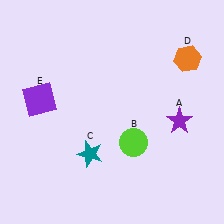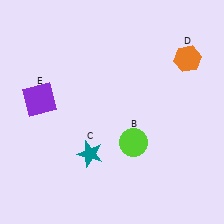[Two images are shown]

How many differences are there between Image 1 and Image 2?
There is 1 difference between the two images.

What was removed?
The purple star (A) was removed in Image 2.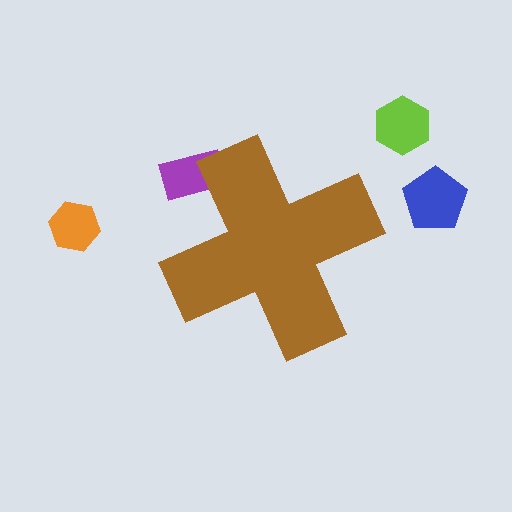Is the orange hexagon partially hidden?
No, the orange hexagon is fully visible.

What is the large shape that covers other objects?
A brown cross.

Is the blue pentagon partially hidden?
No, the blue pentagon is fully visible.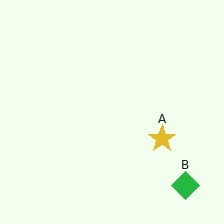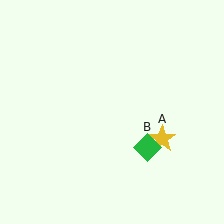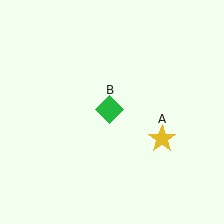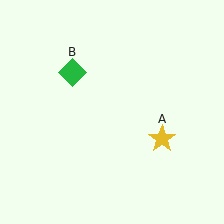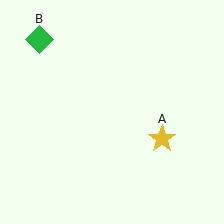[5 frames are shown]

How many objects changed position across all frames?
1 object changed position: green diamond (object B).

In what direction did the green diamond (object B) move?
The green diamond (object B) moved up and to the left.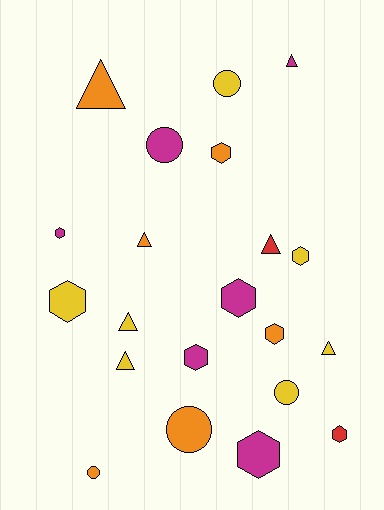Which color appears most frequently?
Yellow, with 7 objects.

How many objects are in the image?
There are 21 objects.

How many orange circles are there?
There are 2 orange circles.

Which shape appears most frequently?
Hexagon, with 9 objects.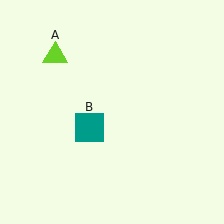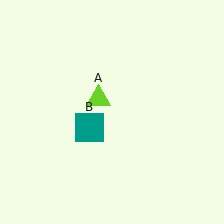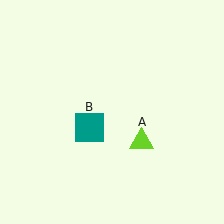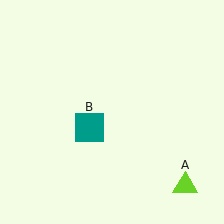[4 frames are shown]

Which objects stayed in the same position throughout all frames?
Teal square (object B) remained stationary.